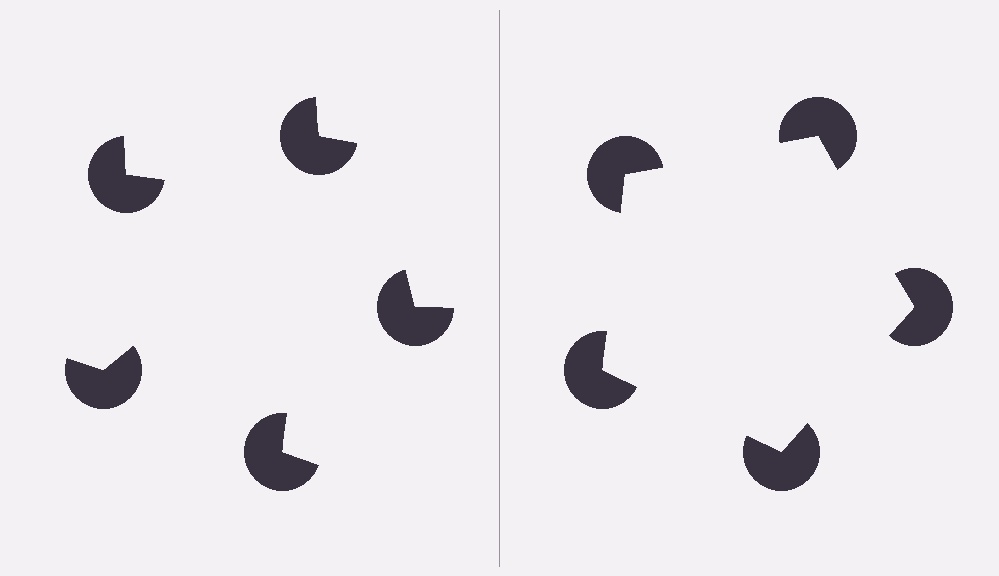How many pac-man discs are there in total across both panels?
10 — 5 on each side.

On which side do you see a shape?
An illusory pentagon appears on the right side. On the left side the wedge cuts are rotated, so no coherent shape forms.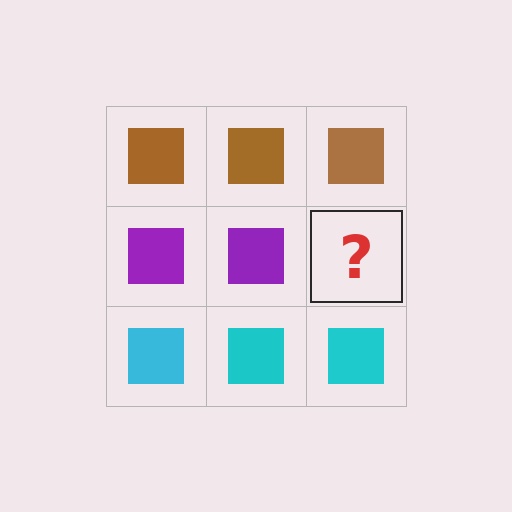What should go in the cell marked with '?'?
The missing cell should contain a purple square.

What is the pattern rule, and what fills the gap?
The rule is that each row has a consistent color. The gap should be filled with a purple square.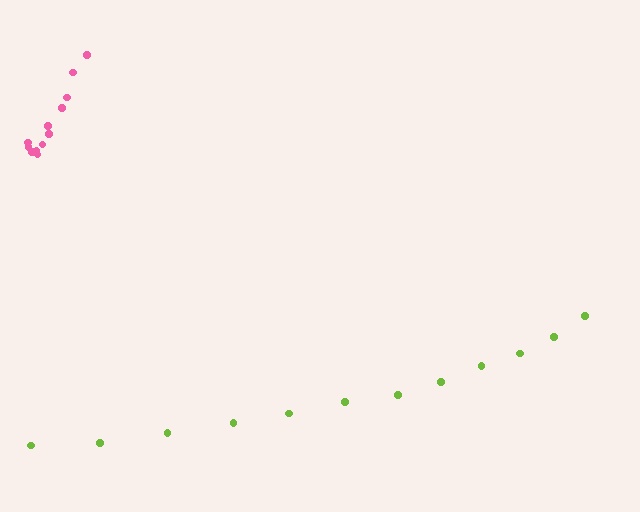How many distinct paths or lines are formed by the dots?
There are 2 distinct paths.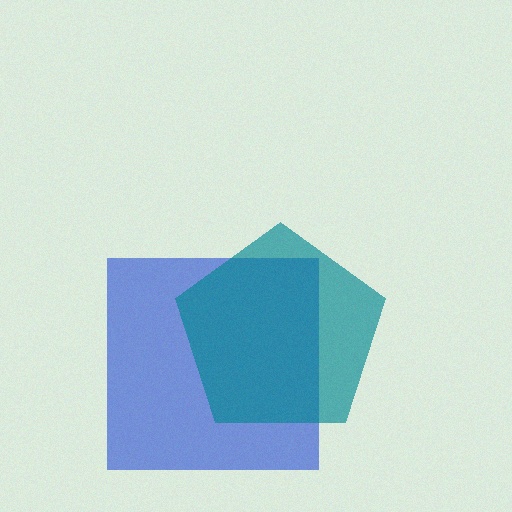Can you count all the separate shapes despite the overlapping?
Yes, there are 2 separate shapes.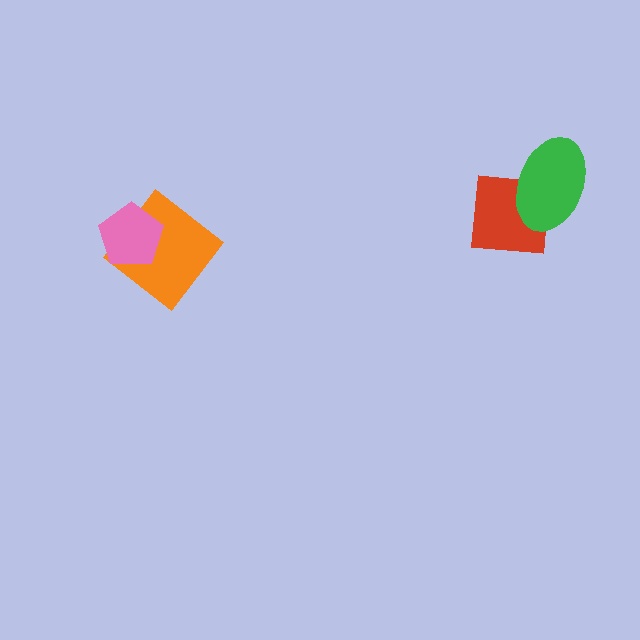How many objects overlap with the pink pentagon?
1 object overlaps with the pink pentagon.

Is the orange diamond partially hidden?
Yes, it is partially covered by another shape.